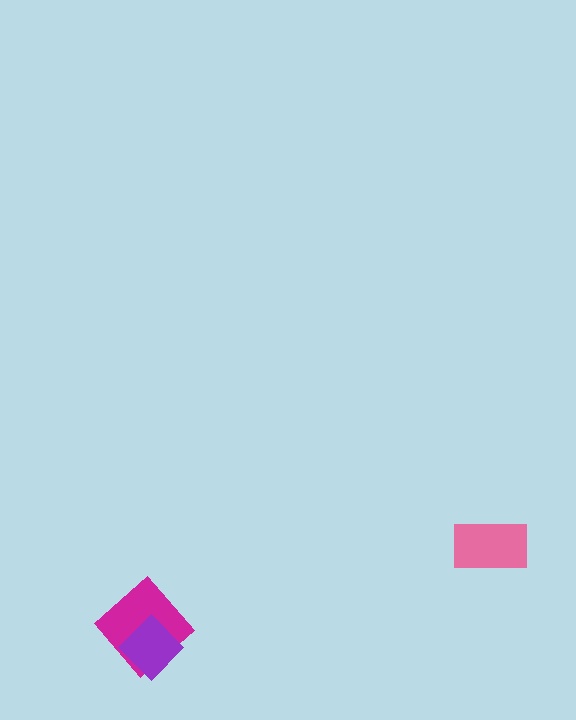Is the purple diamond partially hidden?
No, no other shape covers it.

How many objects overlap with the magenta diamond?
1 object overlaps with the magenta diamond.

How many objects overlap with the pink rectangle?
0 objects overlap with the pink rectangle.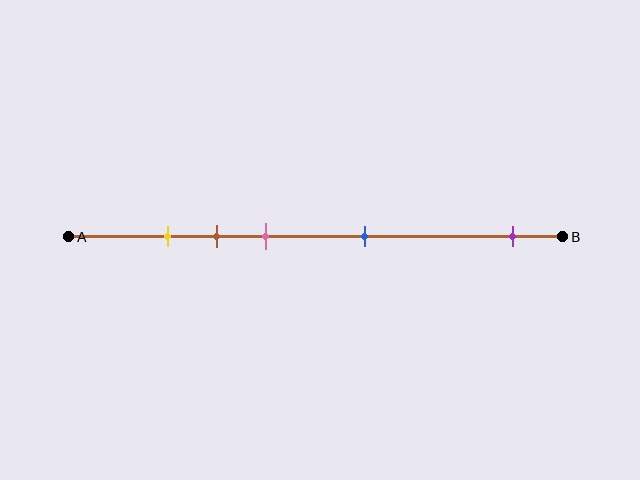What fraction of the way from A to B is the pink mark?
The pink mark is approximately 40% (0.4) of the way from A to B.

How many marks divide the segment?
There are 5 marks dividing the segment.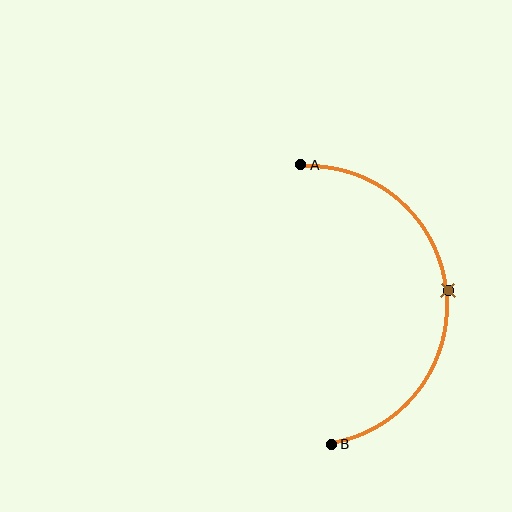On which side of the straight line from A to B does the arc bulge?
The arc bulges to the right of the straight line connecting A and B.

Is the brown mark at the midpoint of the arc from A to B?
Yes. The brown mark lies on the arc at equal arc-length from both A and B — it is the arc midpoint.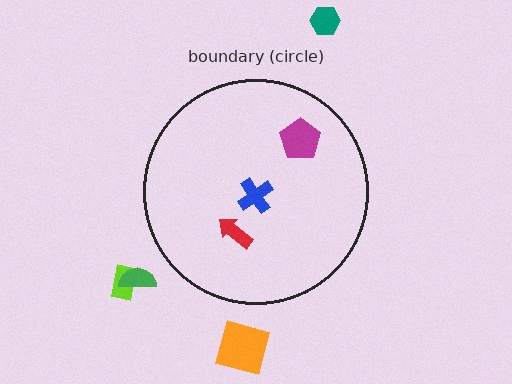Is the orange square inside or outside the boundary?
Outside.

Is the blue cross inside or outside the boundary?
Inside.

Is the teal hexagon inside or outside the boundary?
Outside.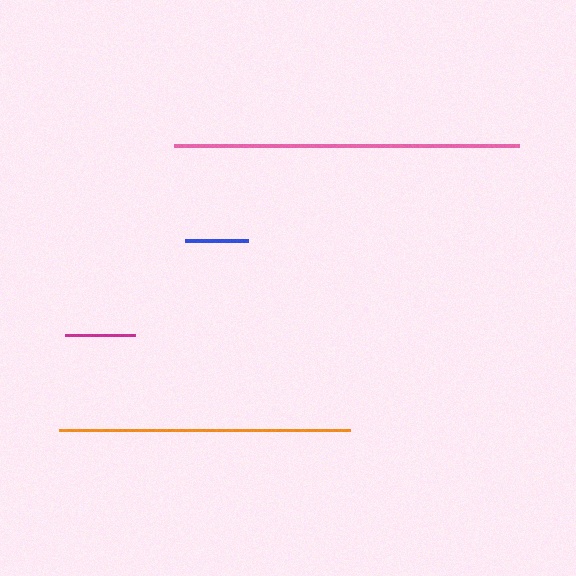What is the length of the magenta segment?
The magenta segment is approximately 70 pixels long.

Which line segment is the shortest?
The blue line is the shortest at approximately 62 pixels.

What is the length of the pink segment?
The pink segment is approximately 345 pixels long.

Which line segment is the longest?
The pink line is the longest at approximately 345 pixels.